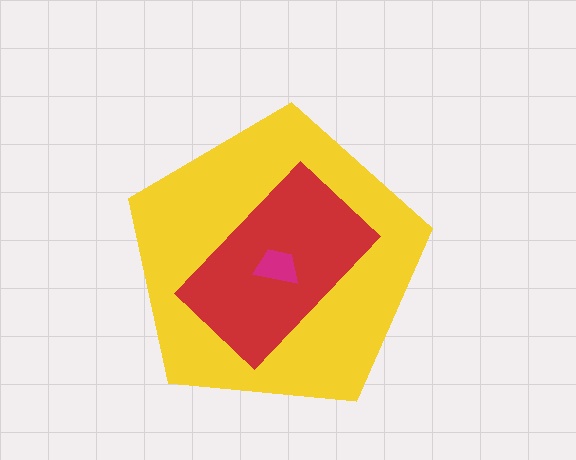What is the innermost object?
The magenta trapezoid.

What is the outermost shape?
The yellow pentagon.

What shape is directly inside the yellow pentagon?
The red rectangle.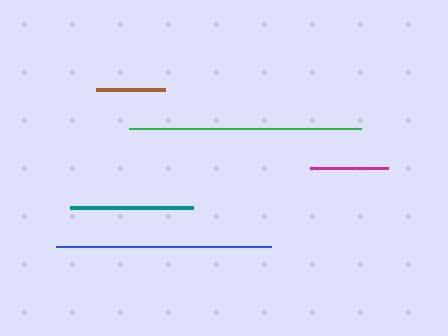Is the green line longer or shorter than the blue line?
The green line is longer than the blue line.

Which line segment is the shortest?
The brown line is the shortest at approximately 69 pixels.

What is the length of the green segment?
The green segment is approximately 231 pixels long.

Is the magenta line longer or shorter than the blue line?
The blue line is longer than the magenta line.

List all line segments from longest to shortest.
From longest to shortest: green, blue, teal, magenta, brown.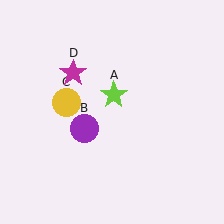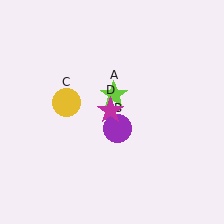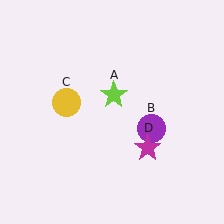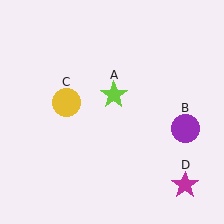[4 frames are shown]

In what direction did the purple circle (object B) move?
The purple circle (object B) moved right.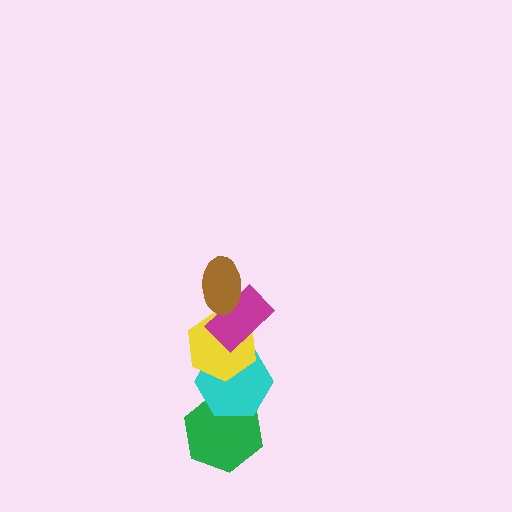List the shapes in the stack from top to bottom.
From top to bottom: the brown ellipse, the magenta rectangle, the yellow hexagon, the cyan hexagon, the green hexagon.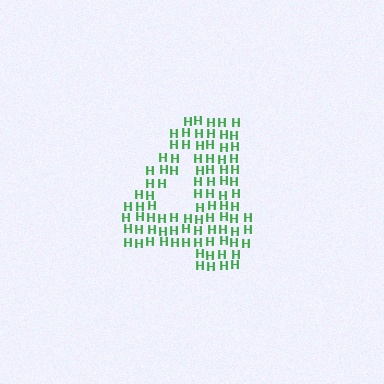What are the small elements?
The small elements are letter H's.